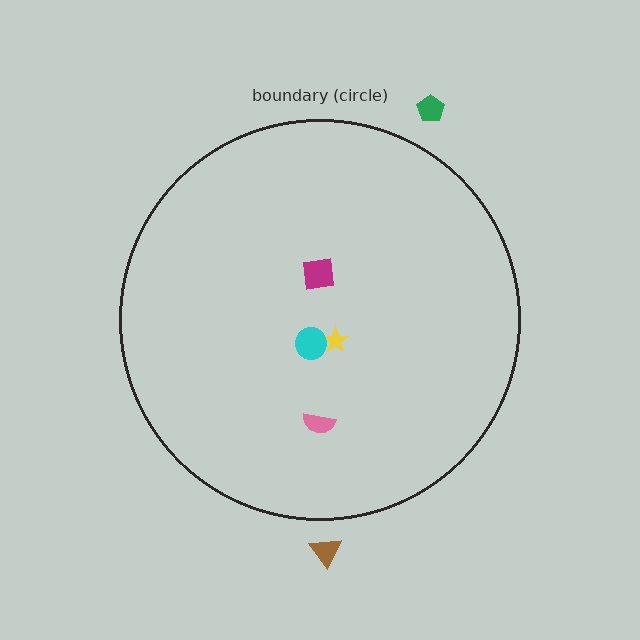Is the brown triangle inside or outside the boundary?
Outside.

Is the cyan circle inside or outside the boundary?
Inside.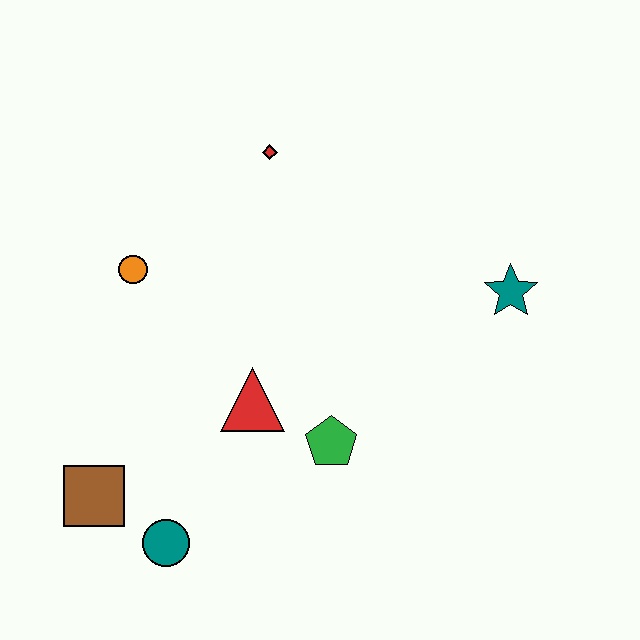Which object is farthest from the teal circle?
The teal star is farthest from the teal circle.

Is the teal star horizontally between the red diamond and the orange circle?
No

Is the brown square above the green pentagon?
No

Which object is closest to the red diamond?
The orange circle is closest to the red diamond.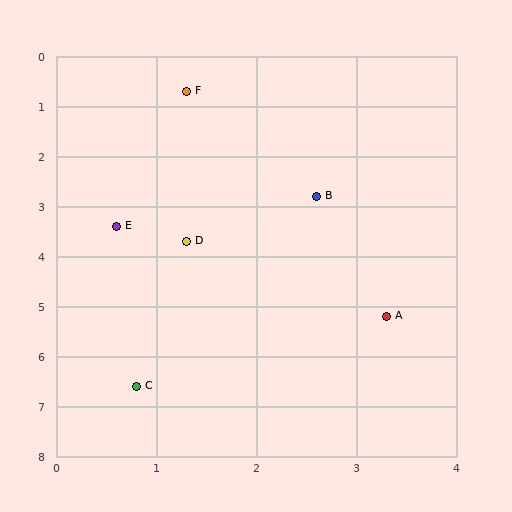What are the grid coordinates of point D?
Point D is at approximately (1.3, 3.7).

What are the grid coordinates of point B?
Point B is at approximately (2.6, 2.8).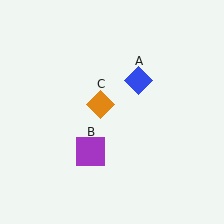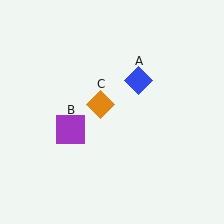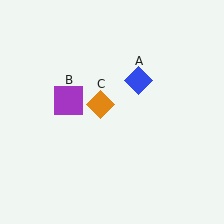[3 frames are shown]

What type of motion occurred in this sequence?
The purple square (object B) rotated clockwise around the center of the scene.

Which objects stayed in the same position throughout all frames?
Blue diamond (object A) and orange diamond (object C) remained stationary.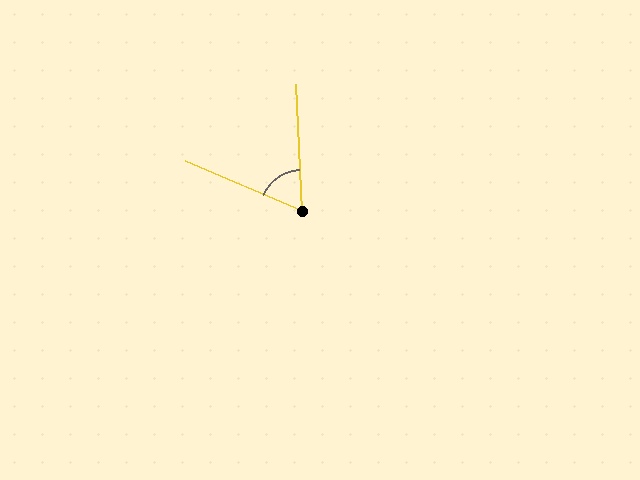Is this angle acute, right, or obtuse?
It is acute.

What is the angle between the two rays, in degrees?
Approximately 64 degrees.